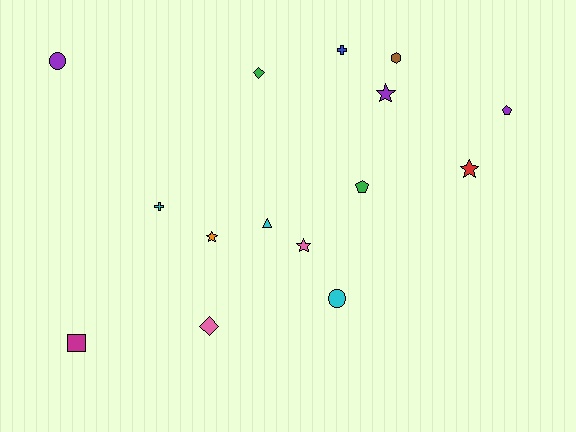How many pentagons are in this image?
There are 2 pentagons.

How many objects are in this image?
There are 15 objects.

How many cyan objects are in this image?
There are 3 cyan objects.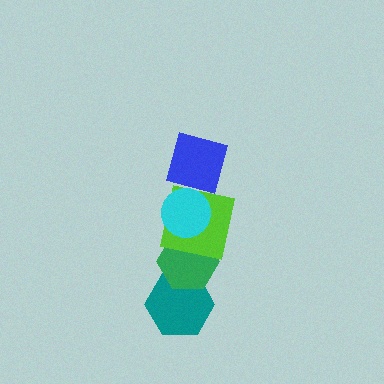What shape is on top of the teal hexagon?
The green hexagon is on top of the teal hexagon.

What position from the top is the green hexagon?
The green hexagon is 4th from the top.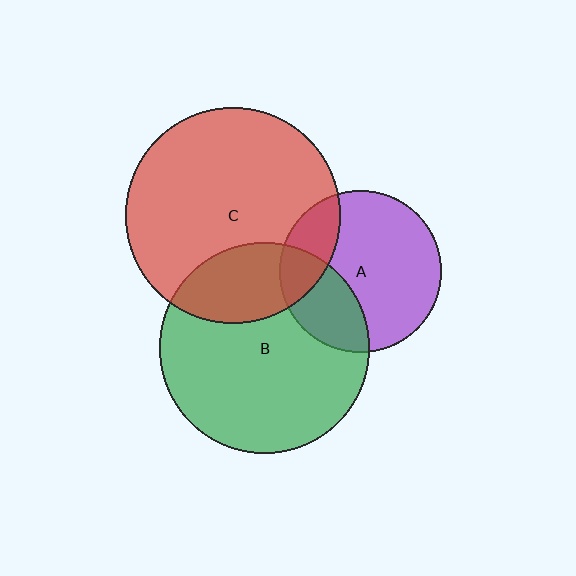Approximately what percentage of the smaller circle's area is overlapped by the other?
Approximately 30%.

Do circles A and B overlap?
Yes.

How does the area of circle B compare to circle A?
Approximately 1.7 times.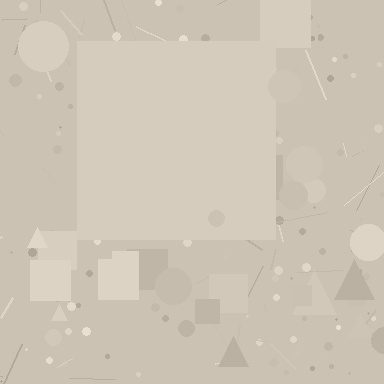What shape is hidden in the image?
A square is hidden in the image.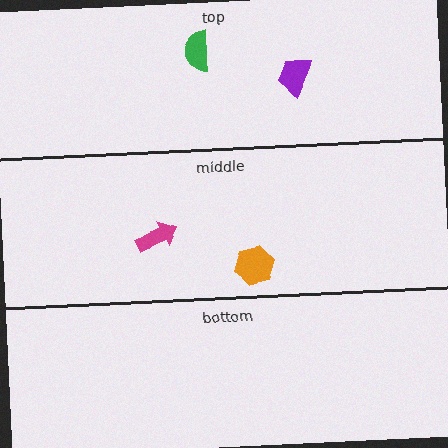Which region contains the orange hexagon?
The middle region.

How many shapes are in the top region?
2.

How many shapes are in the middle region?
2.